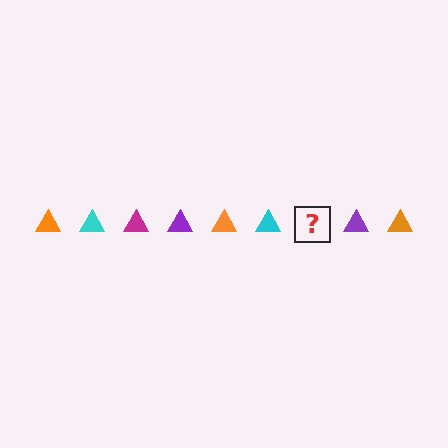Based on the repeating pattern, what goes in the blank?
The blank should be a magenta triangle.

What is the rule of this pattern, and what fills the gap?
The rule is that the pattern cycles through orange, cyan, magenta, purple triangles. The gap should be filled with a magenta triangle.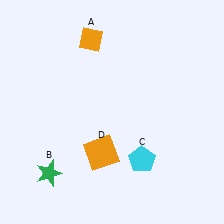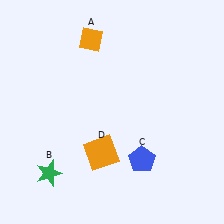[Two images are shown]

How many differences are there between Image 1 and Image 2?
There is 1 difference between the two images.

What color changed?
The pentagon (C) changed from cyan in Image 1 to blue in Image 2.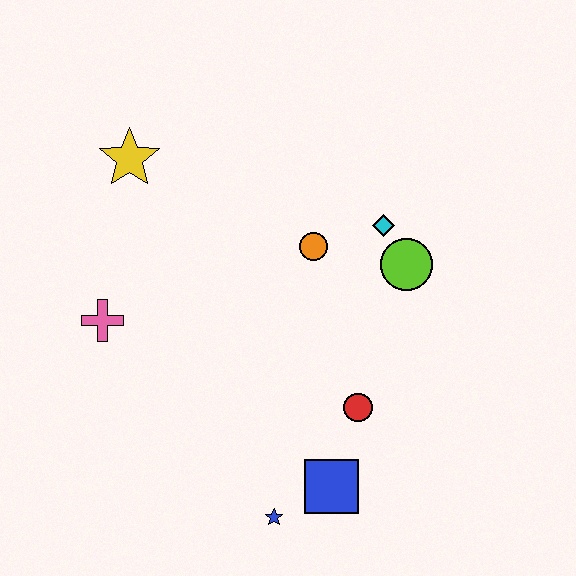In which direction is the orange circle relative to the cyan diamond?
The orange circle is to the left of the cyan diamond.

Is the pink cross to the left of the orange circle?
Yes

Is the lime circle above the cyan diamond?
No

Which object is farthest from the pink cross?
The lime circle is farthest from the pink cross.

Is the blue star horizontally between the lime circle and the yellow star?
Yes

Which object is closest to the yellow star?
The pink cross is closest to the yellow star.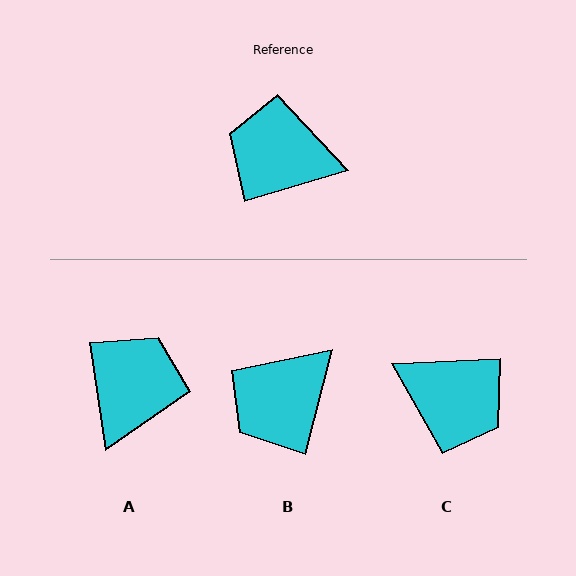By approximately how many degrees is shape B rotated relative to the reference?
Approximately 59 degrees counter-clockwise.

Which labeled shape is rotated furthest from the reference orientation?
C, about 166 degrees away.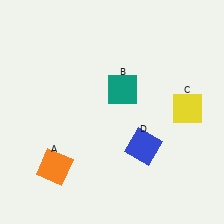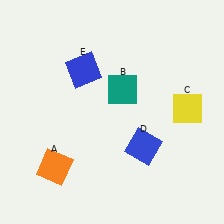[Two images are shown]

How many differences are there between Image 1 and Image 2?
There is 1 difference between the two images.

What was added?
A blue square (E) was added in Image 2.